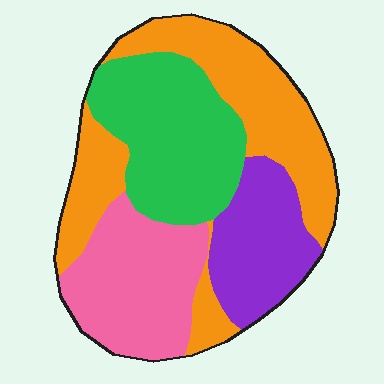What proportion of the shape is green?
Green takes up between a sixth and a third of the shape.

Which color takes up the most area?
Orange, at roughly 35%.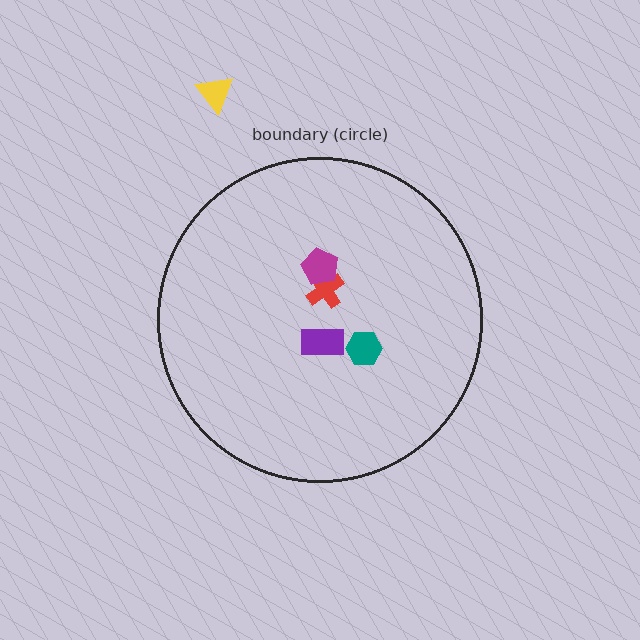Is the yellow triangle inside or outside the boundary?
Outside.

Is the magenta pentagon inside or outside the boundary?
Inside.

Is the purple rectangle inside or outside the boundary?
Inside.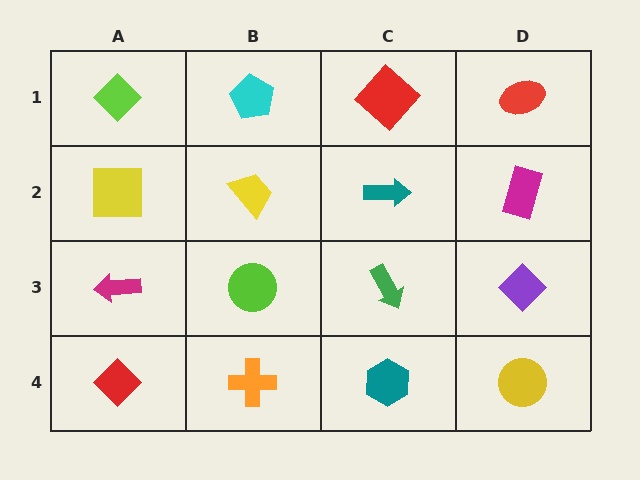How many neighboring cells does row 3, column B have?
4.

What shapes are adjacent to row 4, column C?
A green arrow (row 3, column C), an orange cross (row 4, column B), a yellow circle (row 4, column D).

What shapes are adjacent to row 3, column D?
A magenta rectangle (row 2, column D), a yellow circle (row 4, column D), a green arrow (row 3, column C).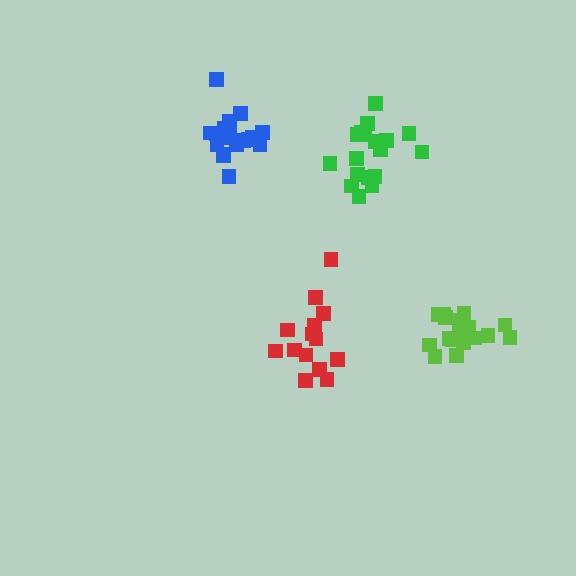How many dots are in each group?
Group 1: 19 dots, Group 2: 14 dots, Group 3: 18 dots, Group 4: 18 dots (69 total).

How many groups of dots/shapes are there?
There are 4 groups.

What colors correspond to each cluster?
The clusters are colored: green, red, lime, blue.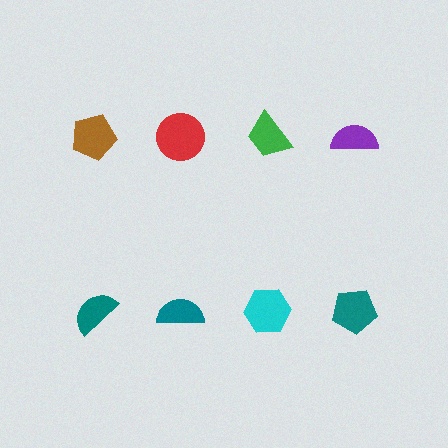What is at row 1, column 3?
A green trapezoid.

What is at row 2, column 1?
A teal semicircle.